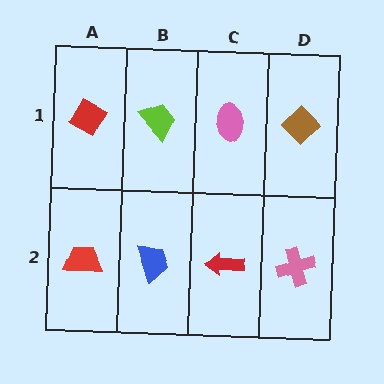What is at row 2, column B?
A blue trapezoid.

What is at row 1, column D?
A brown diamond.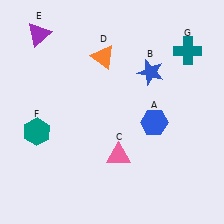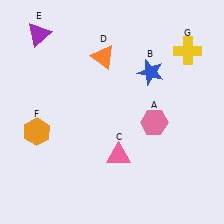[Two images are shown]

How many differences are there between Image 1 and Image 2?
There are 3 differences between the two images.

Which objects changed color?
A changed from blue to pink. F changed from teal to orange. G changed from teal to yellow.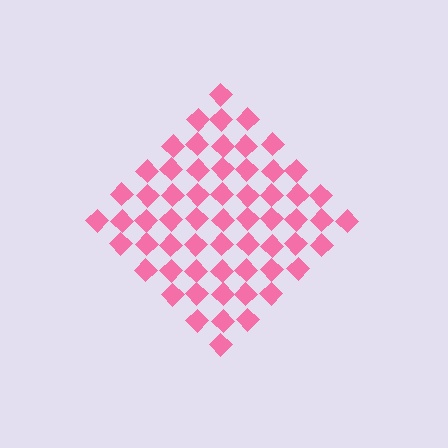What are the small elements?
The small elements are diamonds.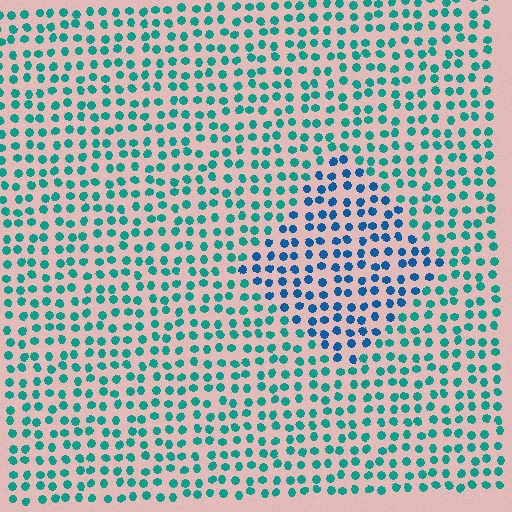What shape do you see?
I see a diamond.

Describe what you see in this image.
The image is filled with small teal elements in a uniform arrangement. A diamond-shaped region is visible where the elements are tinted to a slightly different hue, forming a subtle color boundary.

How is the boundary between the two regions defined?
The boundary is defined purely by a slight shift in hue (about 36 degrees). Spacing, size, and orientation are identical on both sides.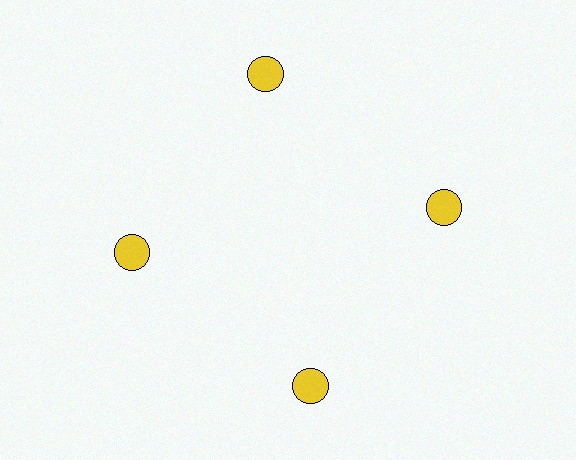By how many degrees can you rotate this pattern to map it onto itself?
The pattern maps onto itself every 90 degrees of rotation.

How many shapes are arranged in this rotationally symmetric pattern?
There are 4 shapes, arranged in 4 groups of 1.